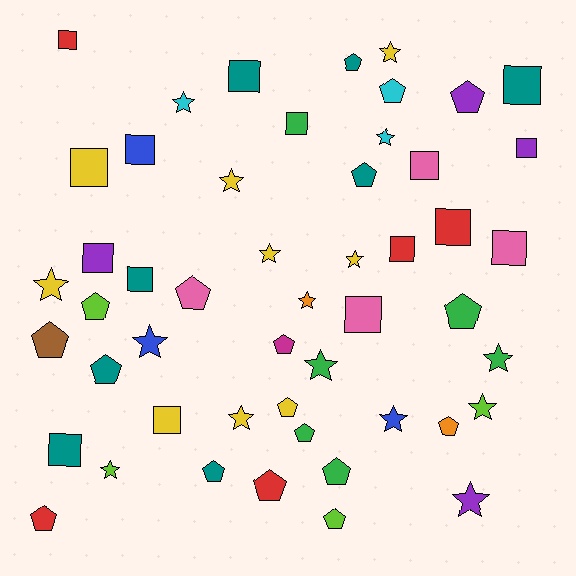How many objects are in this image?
There are 50 objects.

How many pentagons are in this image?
There are 18 pentagons.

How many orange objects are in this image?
There are 2 orange objects.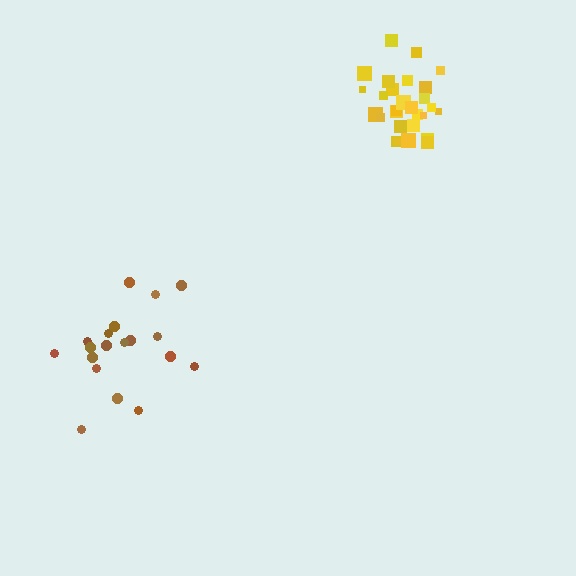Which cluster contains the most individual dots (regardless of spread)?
Yellow (28).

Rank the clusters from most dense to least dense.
yellow, brown.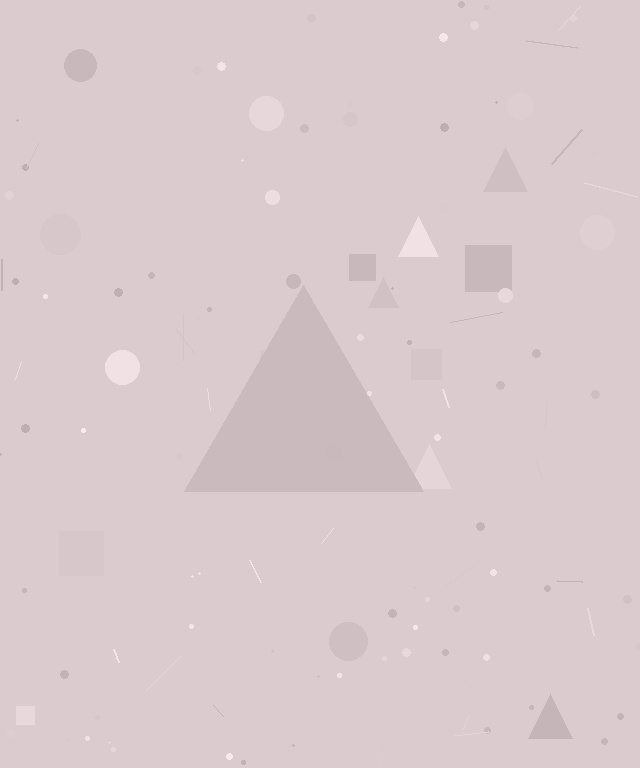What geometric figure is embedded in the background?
A triangle is embedded in the background.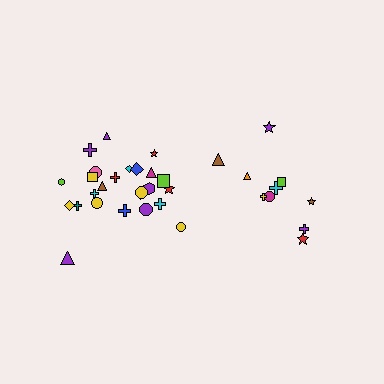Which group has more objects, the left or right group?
The left group.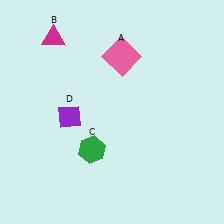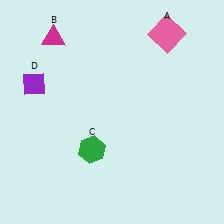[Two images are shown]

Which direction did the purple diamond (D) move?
The purple diamond (D) moved left.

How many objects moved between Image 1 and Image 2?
2 objects moved between the two images.